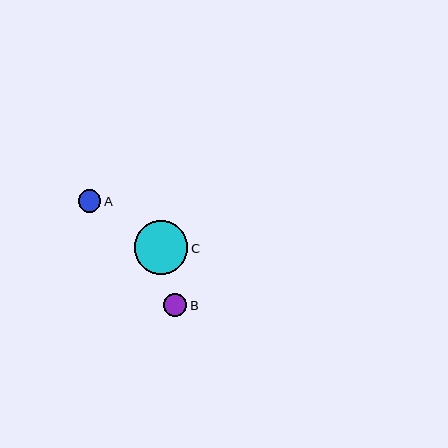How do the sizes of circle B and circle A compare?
Circle B and circle A are approximately the same size.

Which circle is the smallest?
Circle A is the smallest with a size of approximately 23 pixels.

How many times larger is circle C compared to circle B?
Circle C is approximately 2.3 times the size of circle B.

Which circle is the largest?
Circle C is the largest with a size of approximately 53 pixels.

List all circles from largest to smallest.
From largest to smallest: C, B, A.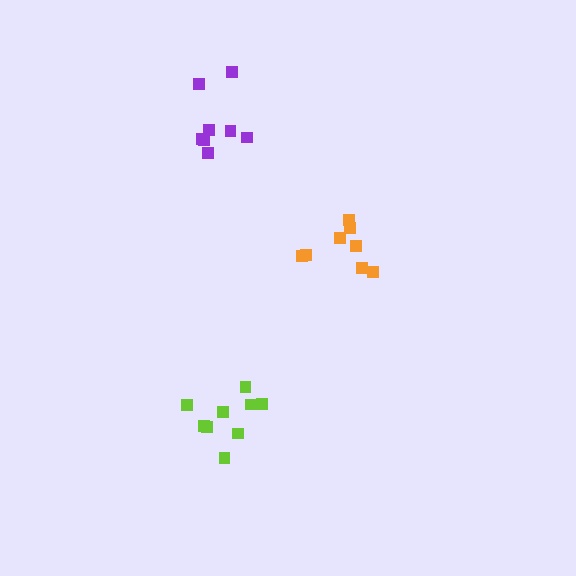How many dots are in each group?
Group 1: 9 dots, Group 2: 8 dots, Group 3: 8 dots (25 total).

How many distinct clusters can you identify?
There are 3 distinct clusters.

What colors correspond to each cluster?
The clusters are colored: lime, orange, purple.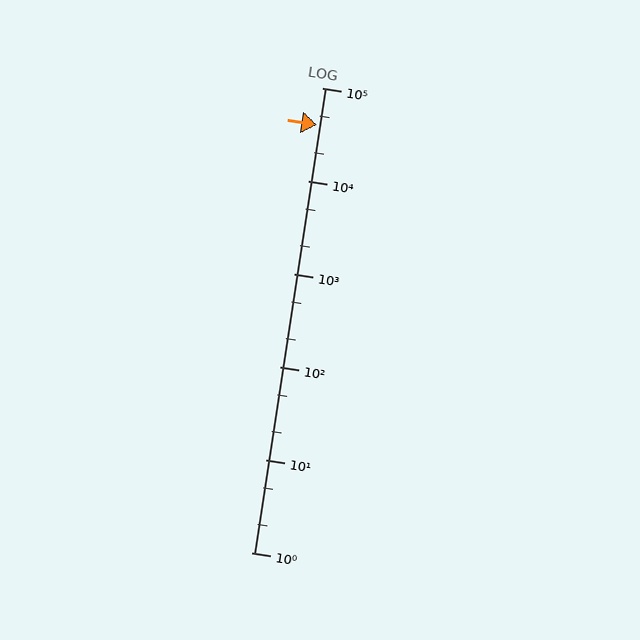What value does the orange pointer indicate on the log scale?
The pointer indicates approximately 40000.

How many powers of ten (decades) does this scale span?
The scale spans 5 decades, from 1 to 100000.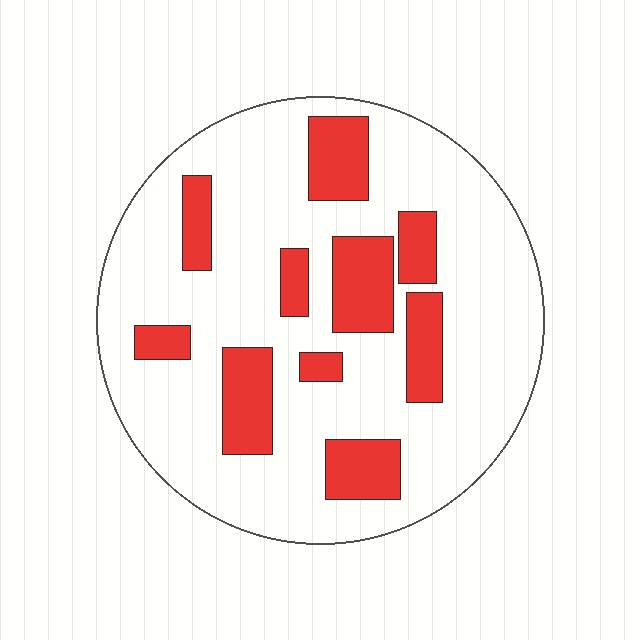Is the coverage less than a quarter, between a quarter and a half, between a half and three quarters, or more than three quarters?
Less than a quarter.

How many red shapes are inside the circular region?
10.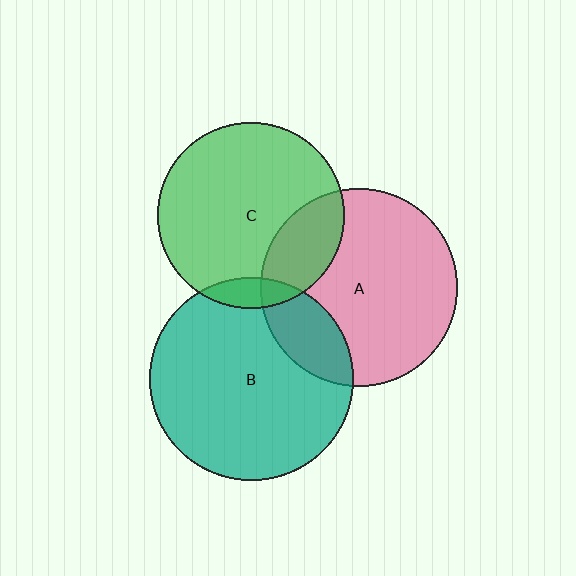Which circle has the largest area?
Circle B (teal).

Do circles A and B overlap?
Yes.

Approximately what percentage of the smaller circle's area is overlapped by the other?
Approximately 20%.